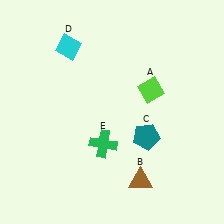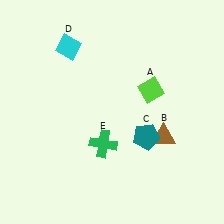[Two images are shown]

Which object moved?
The brown triangle (B) moved up.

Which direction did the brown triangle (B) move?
The brown triangle (B) moved up.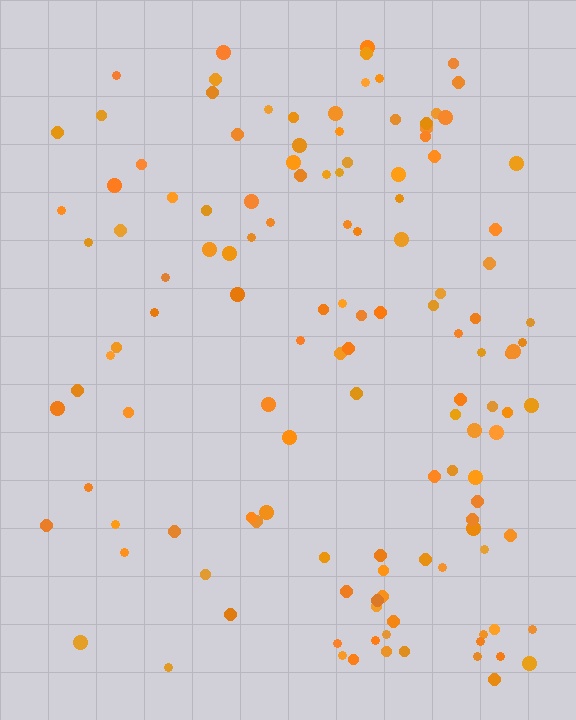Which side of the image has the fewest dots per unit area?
The left.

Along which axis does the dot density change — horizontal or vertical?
Horizontal.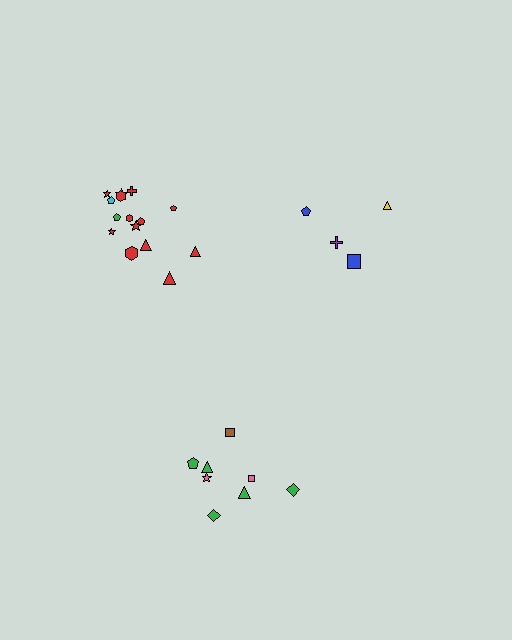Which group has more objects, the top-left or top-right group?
The top-left group.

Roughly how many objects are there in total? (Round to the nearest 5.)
Roughly 25 objects in total.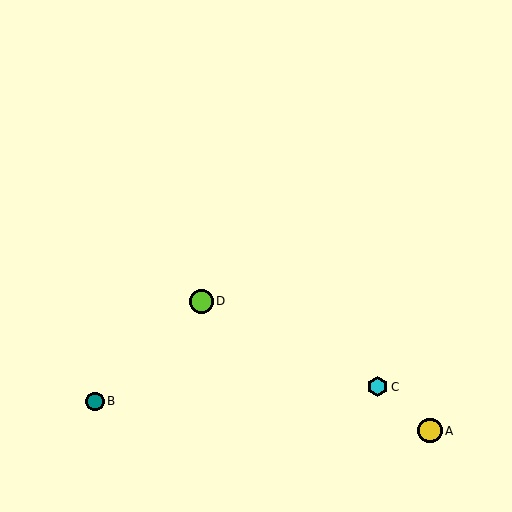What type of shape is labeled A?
Shape A is a yellow circle.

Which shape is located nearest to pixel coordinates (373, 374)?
The cyan hexagon (labeled C) at (378, 387) is nearest to that location.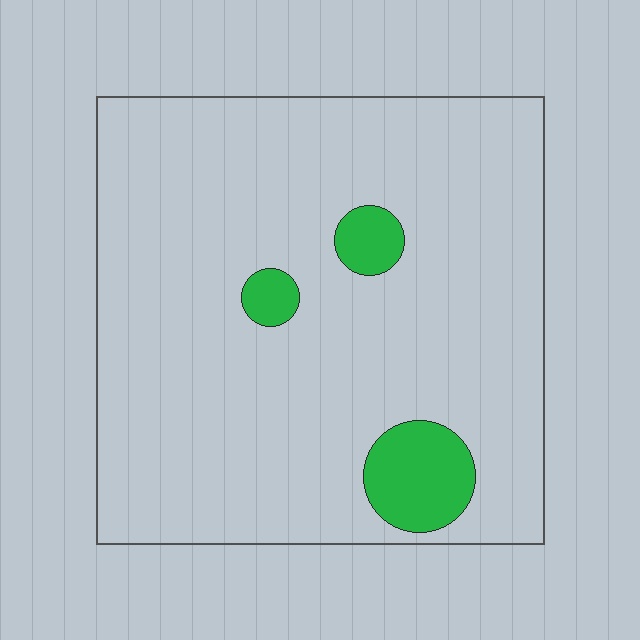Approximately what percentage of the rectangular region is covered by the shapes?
Approximately 10%.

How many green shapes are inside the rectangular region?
3.